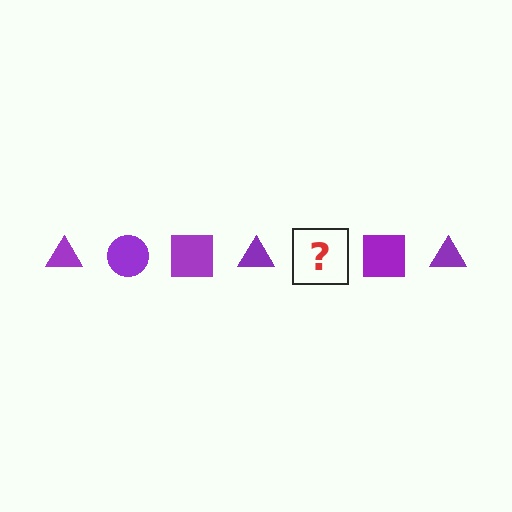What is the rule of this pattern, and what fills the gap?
The rule is that the pattern cycles through triangle, circle, square shapes in purple. The gap should be filled with a purple circle.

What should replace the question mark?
The question mark should be replaced with a purple circle.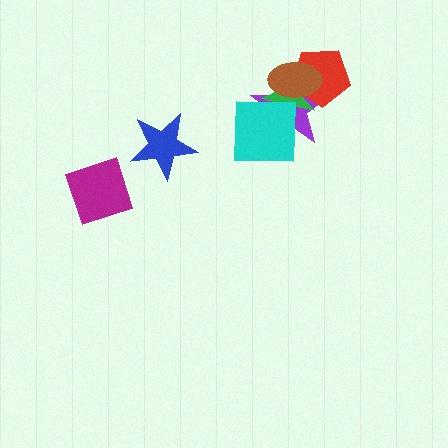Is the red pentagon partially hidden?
Yes, it is partially covered by another shape.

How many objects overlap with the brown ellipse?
4 objects overlap with the brown ellipse.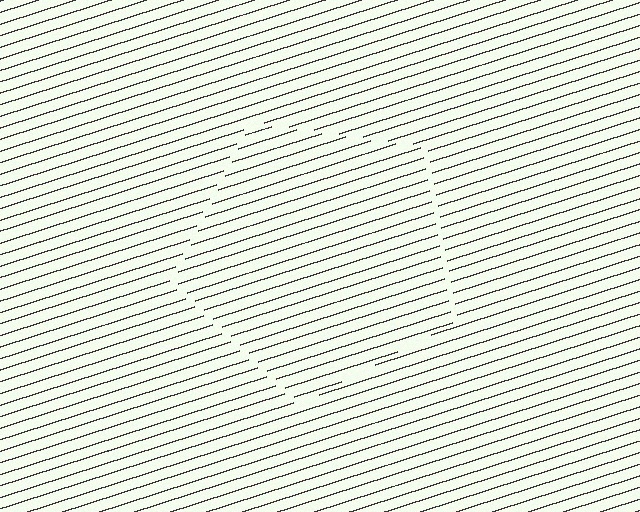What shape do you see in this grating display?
An illusory pentagon. The interior of the shape contains the same grating, shifted by half a period — the contour is defined by the phase discontinuity where line-ends from the inner and outer gratings abut.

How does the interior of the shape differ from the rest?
The interior of the shape contains the same grating, shifted by half a period — the contour is defined by the phase discontinuity where line-ends from the inner and outer gratings abut.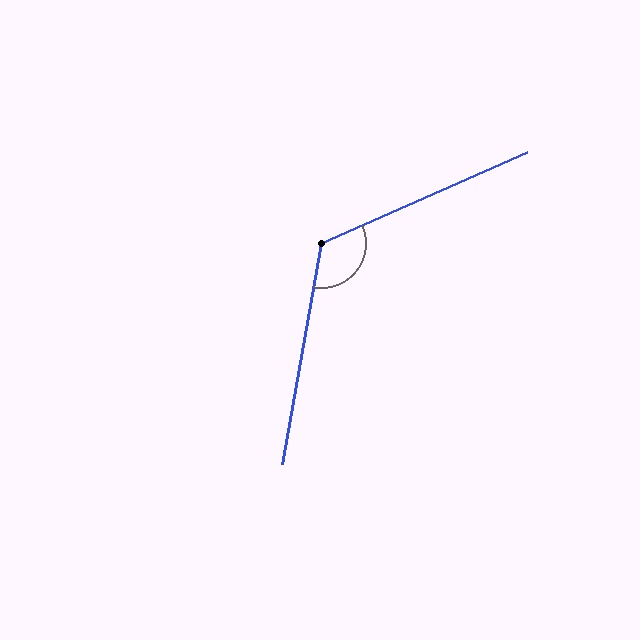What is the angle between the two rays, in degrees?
Approximately 124 degrees.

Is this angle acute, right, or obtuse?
It is obtuse.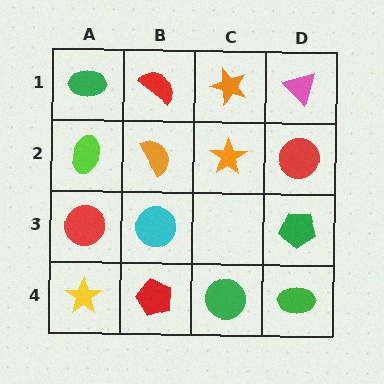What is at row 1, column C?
An orange star.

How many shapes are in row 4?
4 shapes.